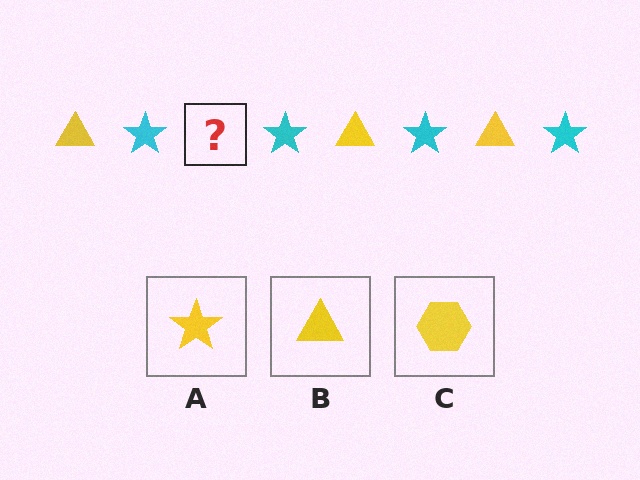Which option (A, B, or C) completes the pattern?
B.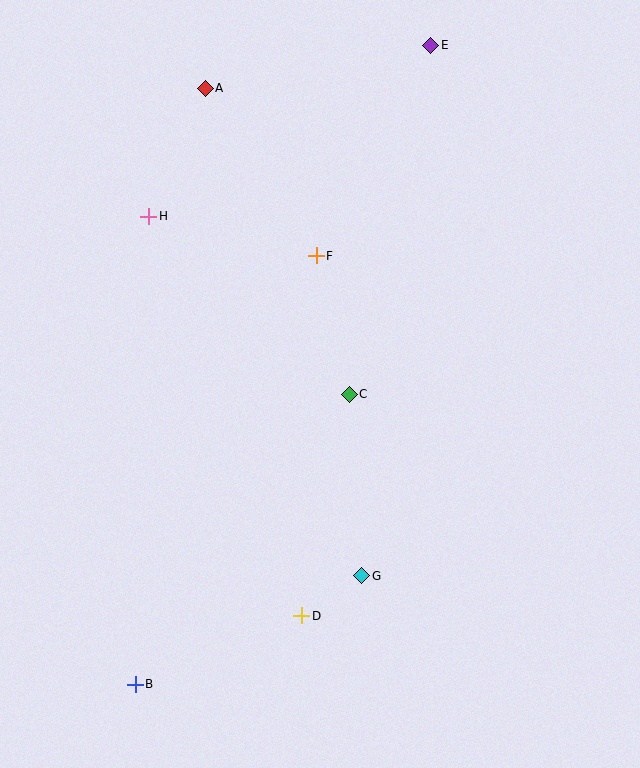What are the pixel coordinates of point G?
Point G is at (362, 576).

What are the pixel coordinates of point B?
Point B is at (135, 684).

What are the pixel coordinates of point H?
Point H is at (149, 216).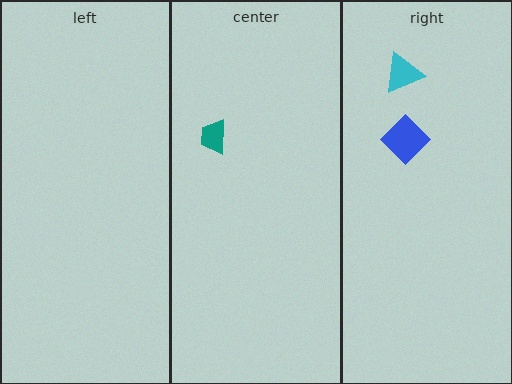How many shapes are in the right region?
2.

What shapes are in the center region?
The teal trapezoid.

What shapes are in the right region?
The cyan triangle, the blue diamond.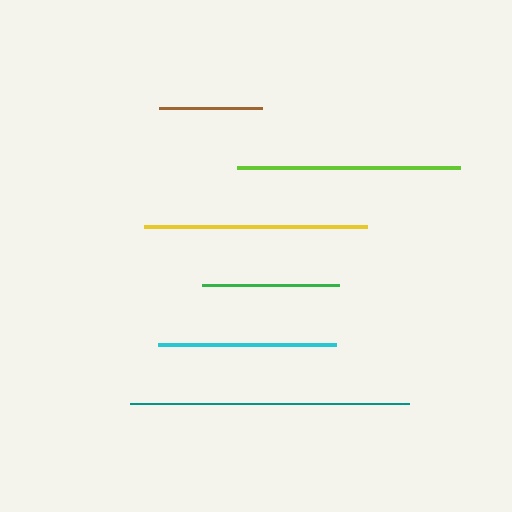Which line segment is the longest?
The teal line is the longest at approximately 279 pixels.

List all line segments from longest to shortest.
From longest to shortest: teal, yellow, lime, cyan, green, brown.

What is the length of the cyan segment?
The cyan segment is approximately 178 pixels long.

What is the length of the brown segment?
The brown segment is approximately 103 pixels long.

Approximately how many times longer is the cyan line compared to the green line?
The cyan line is approximately 1.3 times the length of the green line.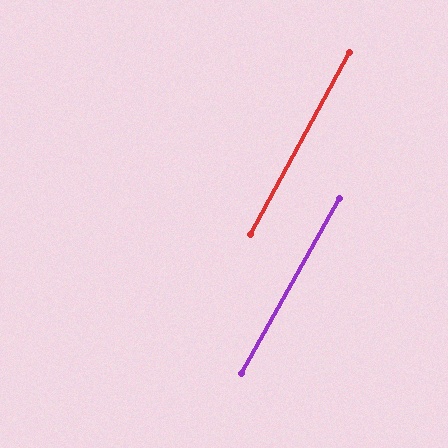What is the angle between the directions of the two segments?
Approximately 1 degree.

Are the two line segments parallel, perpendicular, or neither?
Parallel — their directions differ by only 0.9°.